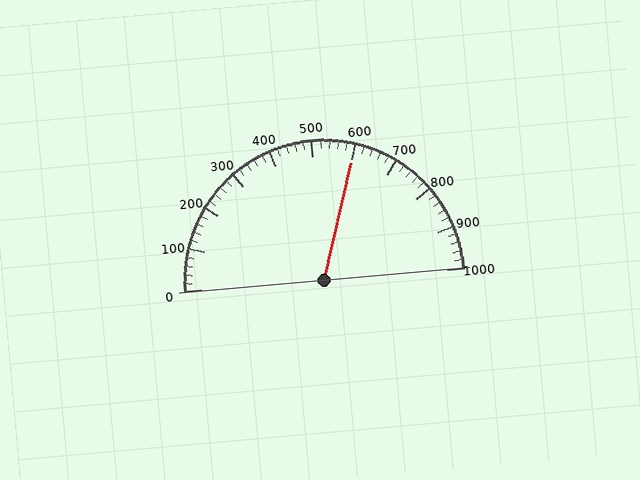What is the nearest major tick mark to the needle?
The nearest major tick mark is 600.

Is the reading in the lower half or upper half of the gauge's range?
The reading is in the upper half of the range (0 to 1000).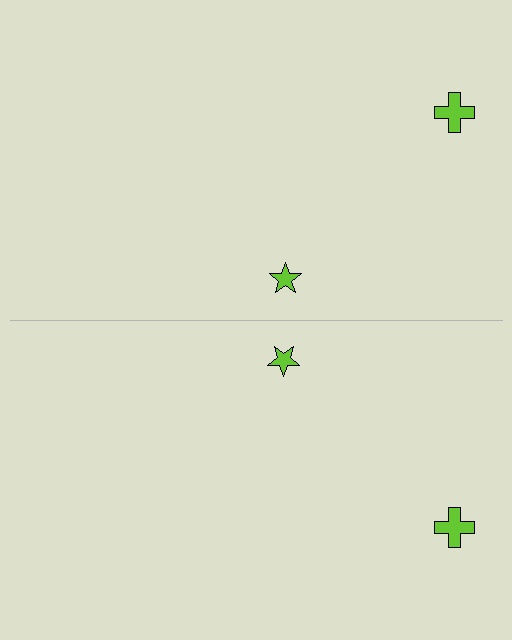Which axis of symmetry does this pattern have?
The pattern has a horizontal axis of symmetry running through the center of the image.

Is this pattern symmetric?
Yes, this pattern has bilateral (reflection) symmetry.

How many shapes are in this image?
There are 4 shapes in this image.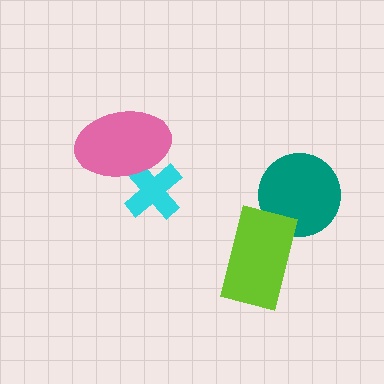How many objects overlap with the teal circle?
1 object overlaps with the teal circle.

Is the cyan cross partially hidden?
Yes, it is partially covered by another shape.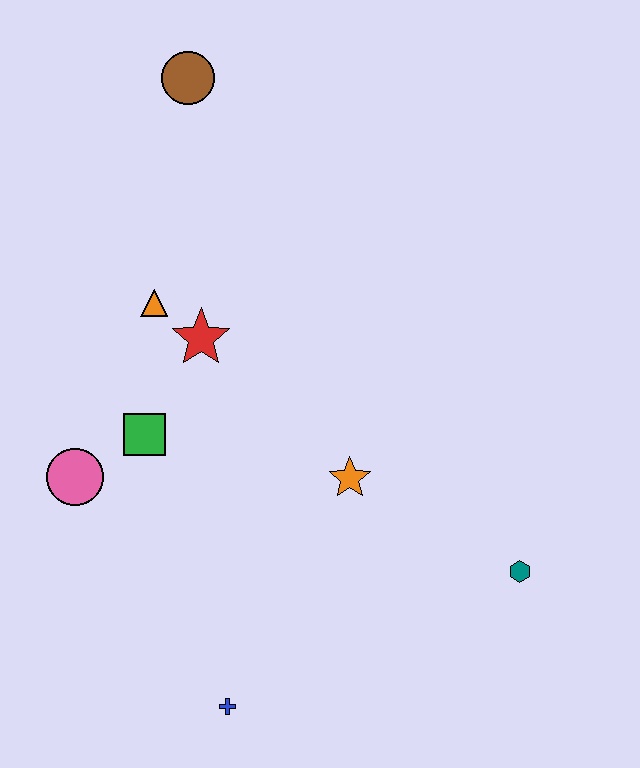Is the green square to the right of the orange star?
No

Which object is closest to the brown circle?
The orange triangle is closest to the brown circle.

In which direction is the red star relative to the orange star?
The red star is to the left of the orange star.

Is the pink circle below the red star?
Yes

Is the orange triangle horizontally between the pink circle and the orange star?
Yes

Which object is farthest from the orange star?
The brown circle is farthest from the orange star.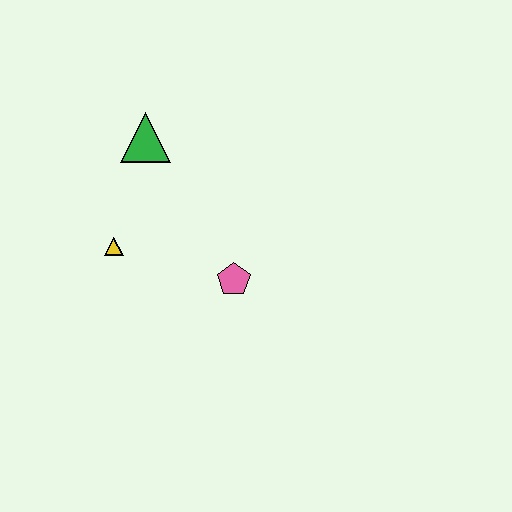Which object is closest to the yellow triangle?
The green triangle is closest to the yellow triangle.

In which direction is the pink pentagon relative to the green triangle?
The pink pentagon is below the green triangle.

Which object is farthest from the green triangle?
The pink pentagon is farthest from the green triangle.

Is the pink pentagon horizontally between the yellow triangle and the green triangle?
No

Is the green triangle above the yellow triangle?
Yes